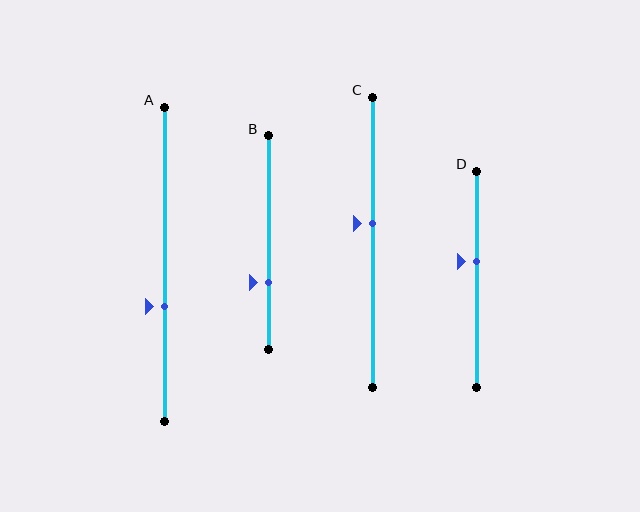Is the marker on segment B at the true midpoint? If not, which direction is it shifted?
No, the marker on segment B is shifted downward by about 18% of the segment length.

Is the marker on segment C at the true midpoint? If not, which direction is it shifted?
No, the marker on segment C is shifted upward by about 7% of the segment length.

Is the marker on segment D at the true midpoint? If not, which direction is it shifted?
No, the marker on segment D is shifted upward by about 8% of the segment length.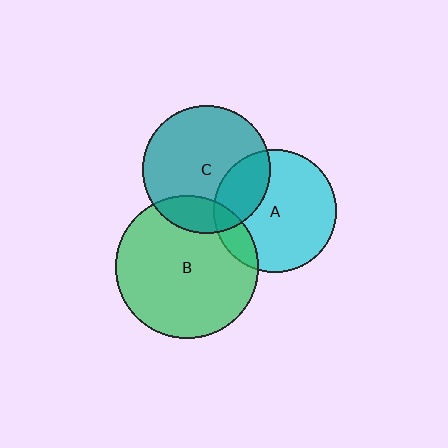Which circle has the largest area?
Circle B (green).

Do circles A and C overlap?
Yes.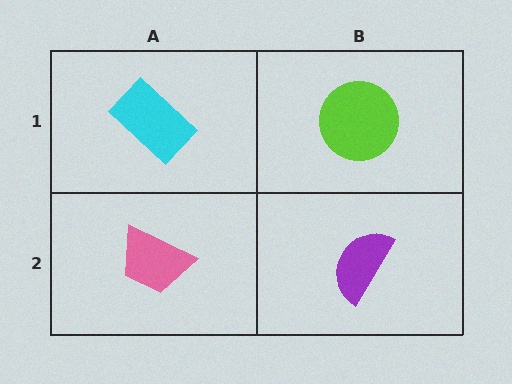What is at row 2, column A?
A pink trapezoid.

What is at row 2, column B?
A purple semicircle.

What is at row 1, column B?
A lime circle.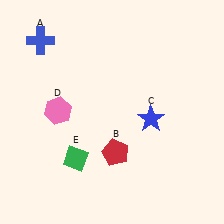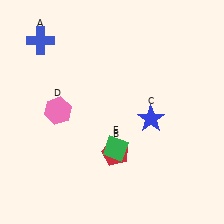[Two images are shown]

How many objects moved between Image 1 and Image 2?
1 object moved between the two images.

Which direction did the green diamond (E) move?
The green diamond (E) moved right.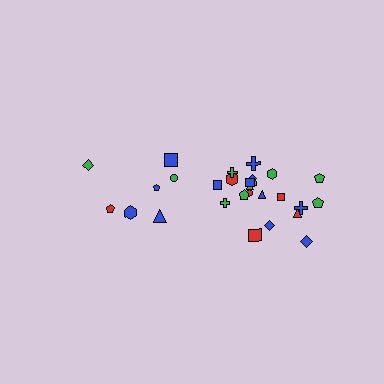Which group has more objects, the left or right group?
The right group.